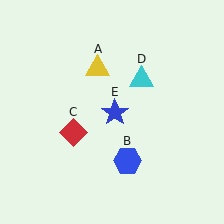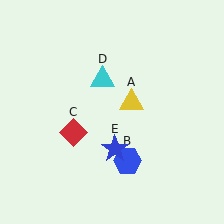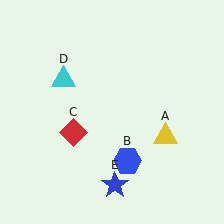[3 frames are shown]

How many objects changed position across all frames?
3 objects changed position: yellow triangle (object A), cyan triangle (object D), blue star (object E).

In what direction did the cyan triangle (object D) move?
The cyan triangle (object D) moved left.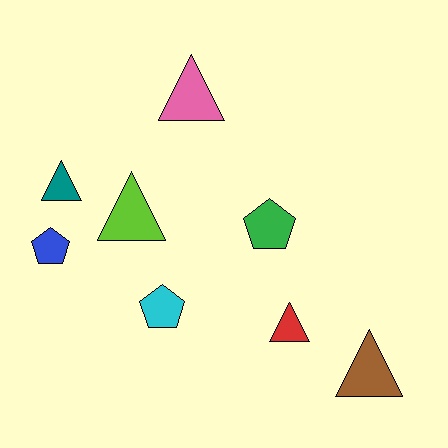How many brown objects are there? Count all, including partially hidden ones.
There is 1 brown object.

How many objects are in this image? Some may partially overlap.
There are 8 objects.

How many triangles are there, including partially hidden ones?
There are 5 triangles.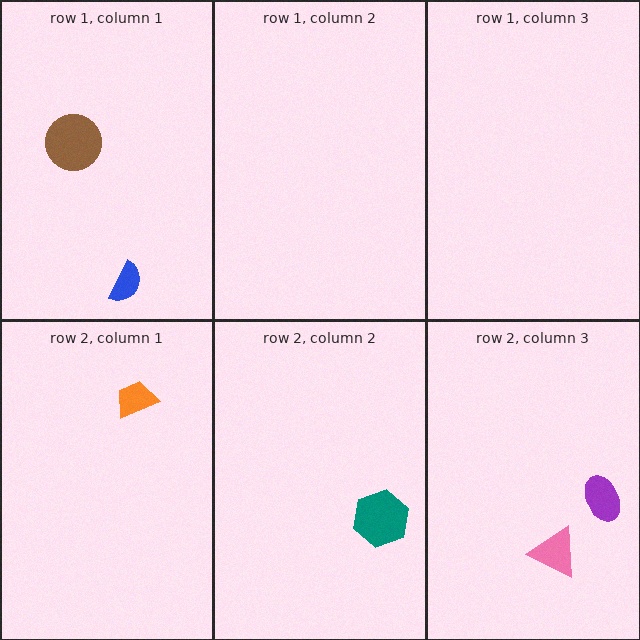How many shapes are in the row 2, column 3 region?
2.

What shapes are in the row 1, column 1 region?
The blue semicircle, the brown circle.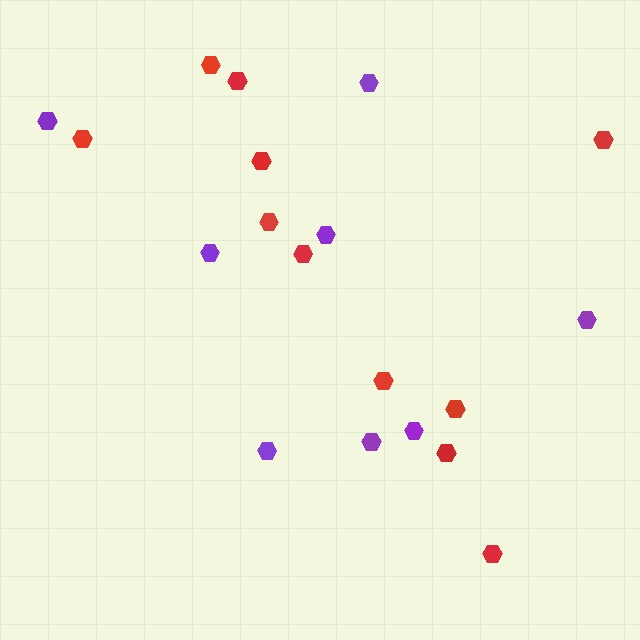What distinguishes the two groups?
There are 2 groups: one group of red hexagons (11) and one group of purple hexagons (8).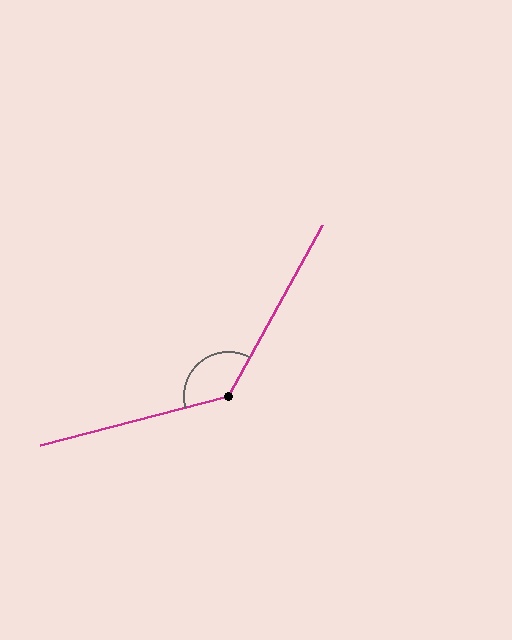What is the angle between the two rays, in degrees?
Approximately 133 degrees.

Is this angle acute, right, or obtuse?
It is obtuse.